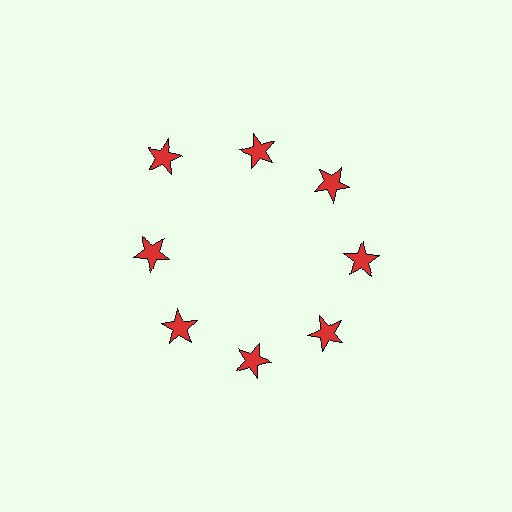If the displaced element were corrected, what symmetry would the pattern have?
It would have 8-fold rotational symmetry — the pattern would map onto itself every 45 degrees.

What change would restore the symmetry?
The symmetry would be restored by moving it inward, back onto the ring so that all 8 stars sit at equal angles and equal distance from the center.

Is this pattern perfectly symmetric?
No. The 8 red stars are arranged in a ring, but one element near the 10 o'clock position is pushed outward from the center, breaking the 8-fold rotational symmetry.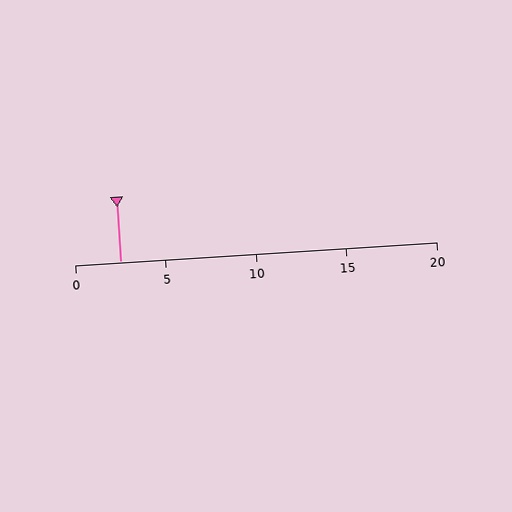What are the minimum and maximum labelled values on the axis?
The axis runs from 0 to 20.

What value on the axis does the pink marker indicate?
The marker indicates approximately 2.5.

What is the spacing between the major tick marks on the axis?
The major ticks are spaced 5 apart.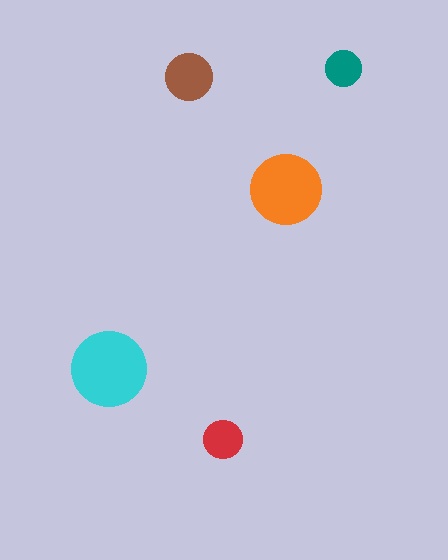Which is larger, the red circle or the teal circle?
The red one.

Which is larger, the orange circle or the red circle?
The orange one.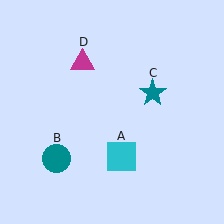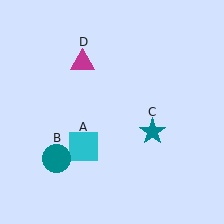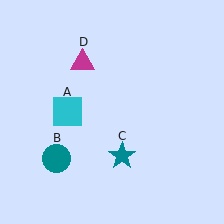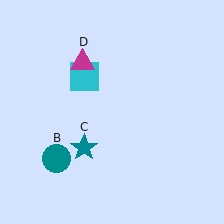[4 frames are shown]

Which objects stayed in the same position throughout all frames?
Teal circle (object B) and magenta triangle (object D) remained stationary.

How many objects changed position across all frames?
2 objects changed position: cyan square (object A), teal star (object C).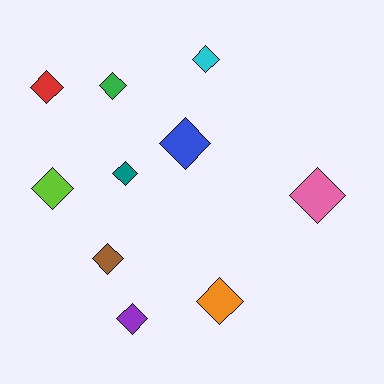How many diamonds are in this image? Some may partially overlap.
There are 10 diamonds.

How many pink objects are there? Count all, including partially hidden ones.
There is 1 pink object.